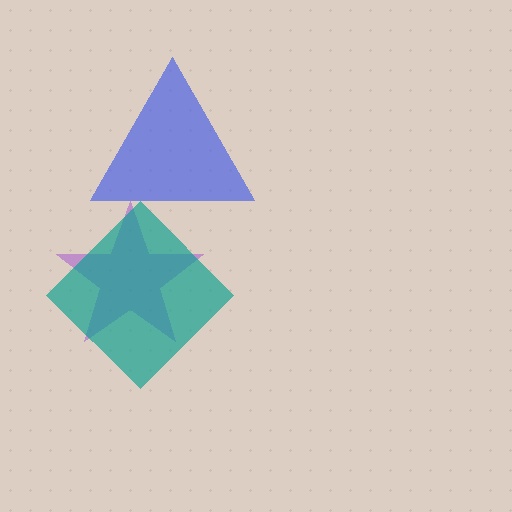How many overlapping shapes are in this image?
There are 3 overlapping shapes in the image.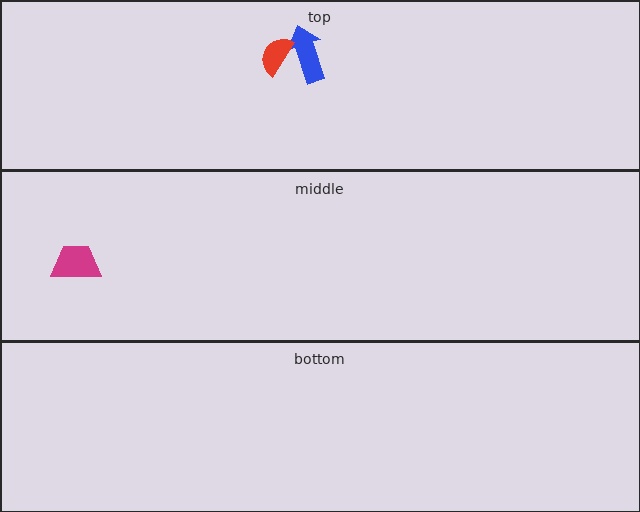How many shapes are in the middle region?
1.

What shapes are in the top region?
The blue arrow, the red semicircle.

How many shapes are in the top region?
2.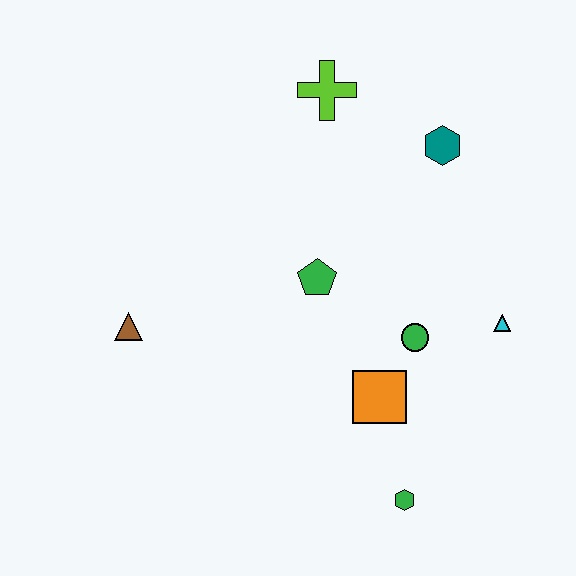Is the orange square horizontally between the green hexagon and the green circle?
No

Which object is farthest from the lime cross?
The green hexagon is farthest from the lime cross.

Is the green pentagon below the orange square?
No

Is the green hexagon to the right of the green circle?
No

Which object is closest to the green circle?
The orange square is closest to the green circle.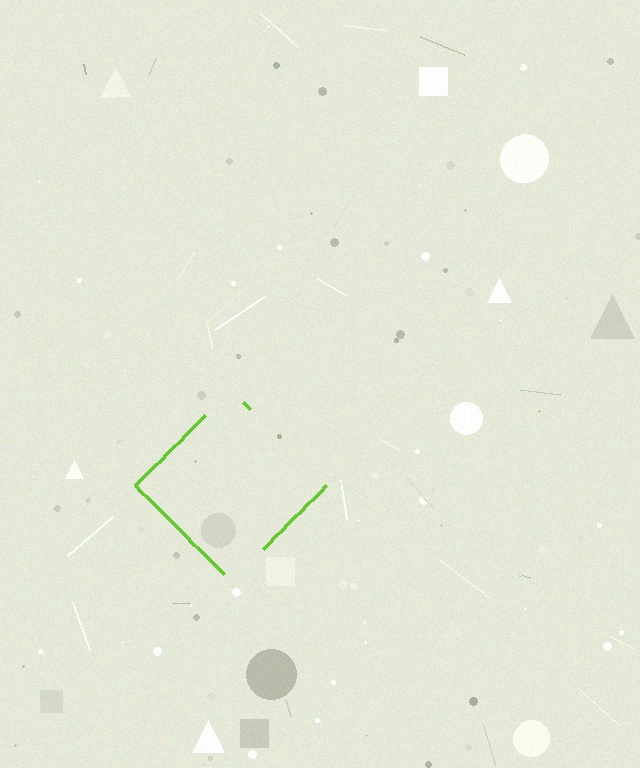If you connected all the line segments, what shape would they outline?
They would outline a diamond.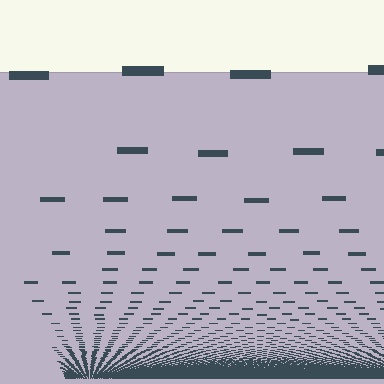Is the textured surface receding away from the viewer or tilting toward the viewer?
The surface appears to tilt toward the viewer. Texture elements get larger and sparser toward the top.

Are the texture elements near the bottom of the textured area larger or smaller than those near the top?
Smaller. The gradient is inverted — elements near the bottom are smaller and denser.